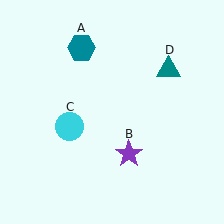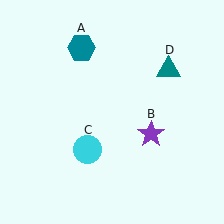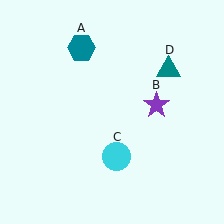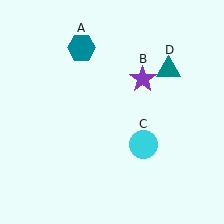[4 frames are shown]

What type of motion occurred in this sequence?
The purple star (object B), cyan circle (object C) rotated counterclockwise around the center of the scene.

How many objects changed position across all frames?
2 objects changed position: purple star (object B), cyan circle (object C).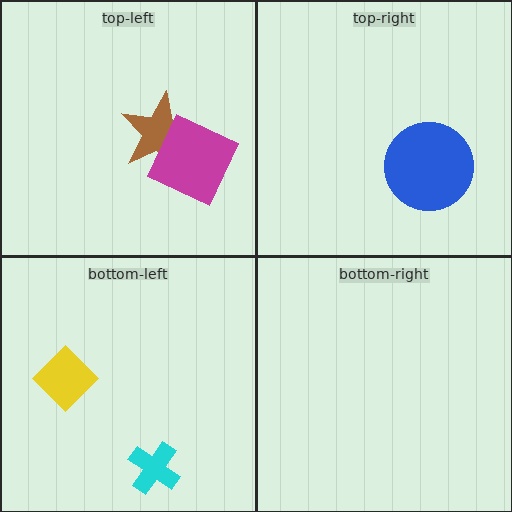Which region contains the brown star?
The top-left region.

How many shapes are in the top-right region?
1.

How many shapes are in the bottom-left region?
2.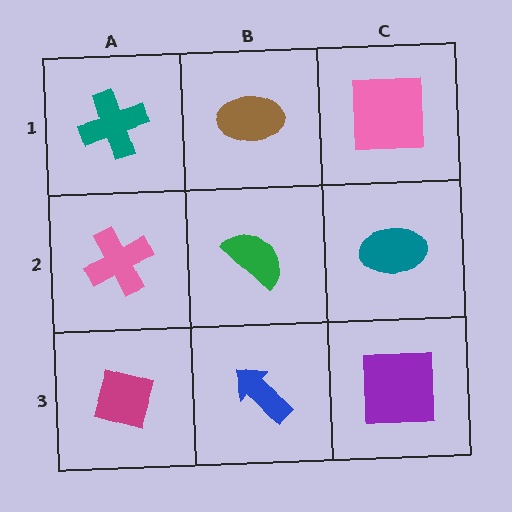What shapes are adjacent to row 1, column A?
A pink cross (row 2, column A), a brown ellipse (row 1, column B).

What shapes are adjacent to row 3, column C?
A teal ellipse (row 2, column C), a blue arrow (row 3, column B).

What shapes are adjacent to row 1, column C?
A teal ellipse (row 2, column C), a brown ellipse (row 1, column B).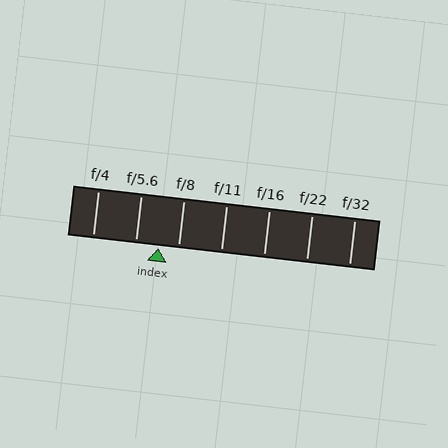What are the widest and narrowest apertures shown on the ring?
The widest aperture shown is f/4 and the narrowest is f/32.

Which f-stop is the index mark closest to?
The index mark is closest to f/8.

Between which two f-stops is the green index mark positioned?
The index mark is between f/5.6 and f/8.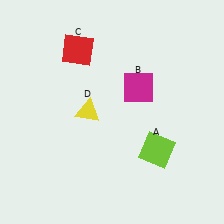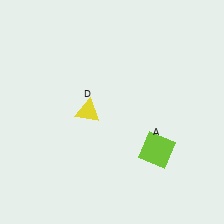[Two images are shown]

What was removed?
The magenta square (B), the red square (C) were removed in Image 2.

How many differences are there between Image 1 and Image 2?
There are 2 differences between the two images.